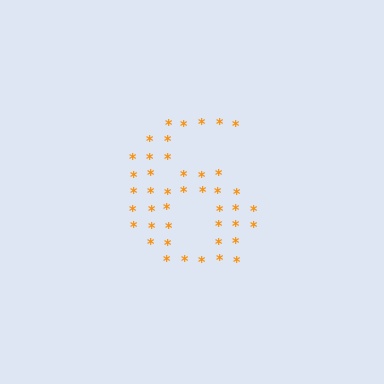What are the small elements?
The small elements are asterisks.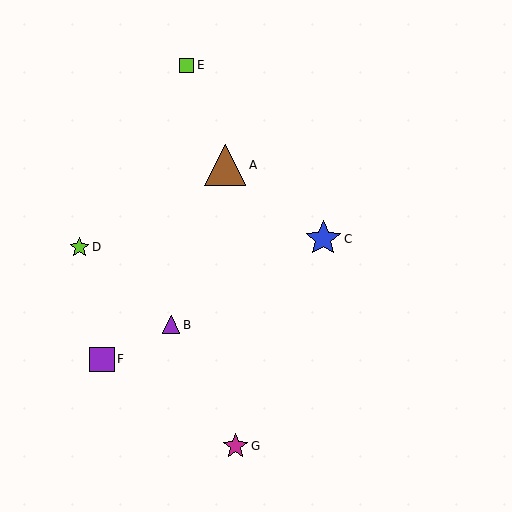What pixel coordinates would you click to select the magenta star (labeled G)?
Click at (235, 446) to select the magenta star G.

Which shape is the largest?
The brown triangle (labeled A) is the largest.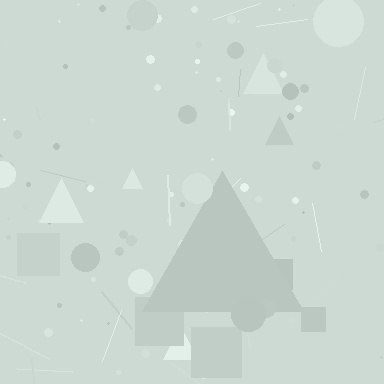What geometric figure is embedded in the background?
A triangle is embedded in the background.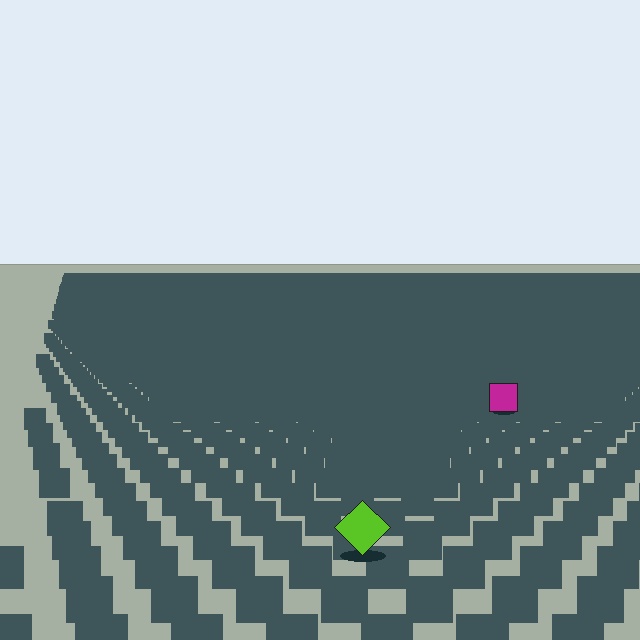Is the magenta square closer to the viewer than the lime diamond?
No. The lime diamond is closer — you can tell from the texture gradient: the ground texture is coarser near it.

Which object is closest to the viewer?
The lime diamond is closest. The texture marks near it are larger and more spread out.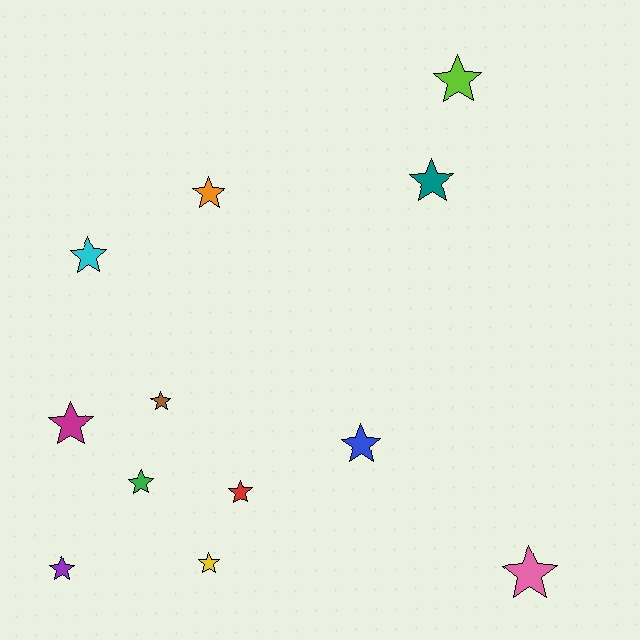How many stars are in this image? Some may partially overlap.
There are 12 stars.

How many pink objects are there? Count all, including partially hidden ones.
There is 1 pink object.